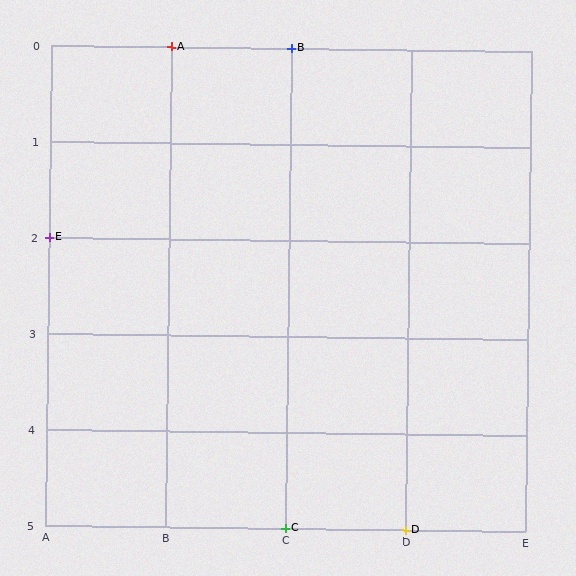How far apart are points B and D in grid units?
Points B and D are 1 column and 5 rows apart (about 5.1 grid units diagonally).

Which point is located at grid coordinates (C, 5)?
Point C is at (C, 5).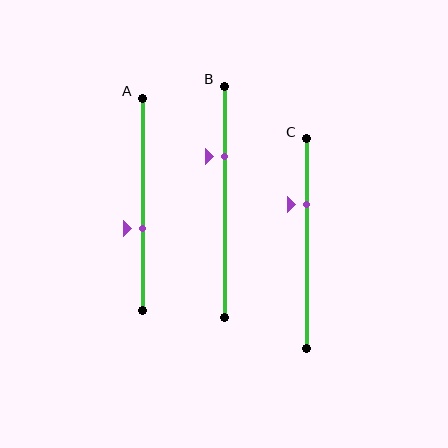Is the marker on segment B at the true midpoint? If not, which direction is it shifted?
No, the marker on segment B is shifted upward by about 20% of the segment length.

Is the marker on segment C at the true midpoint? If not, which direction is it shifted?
No, the marker on segment C is shifted upward by about 19% of the segment length.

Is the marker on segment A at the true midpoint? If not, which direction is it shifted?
No, the marker on segment A is shifted downward by about 11% of the segment length.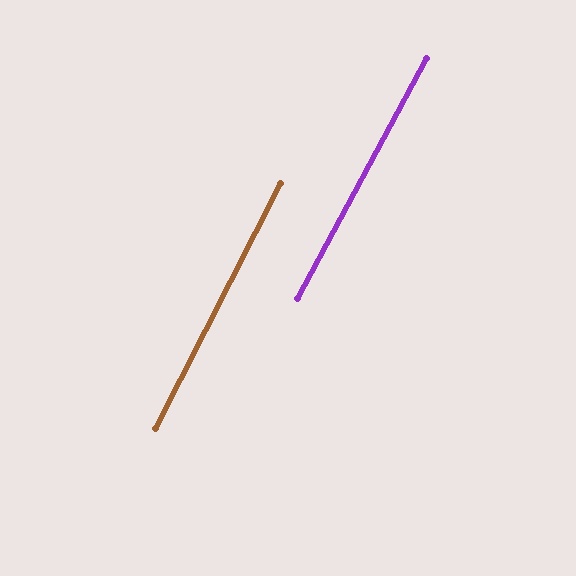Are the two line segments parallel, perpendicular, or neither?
Parallel — their directions differ by only 1.2°.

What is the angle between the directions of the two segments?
Approximately 1 degree.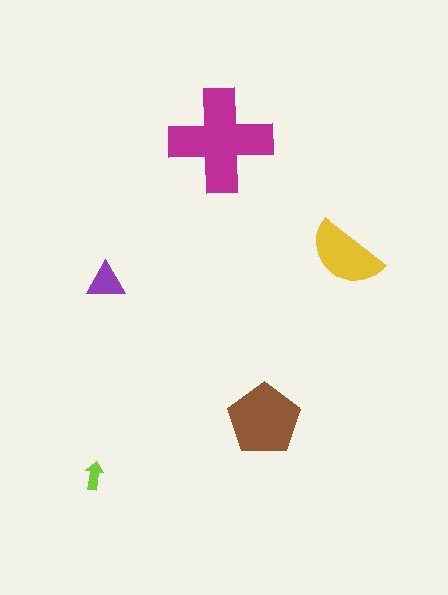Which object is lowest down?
The lime arrow is bottommost.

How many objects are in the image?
There are 5 objects in the image.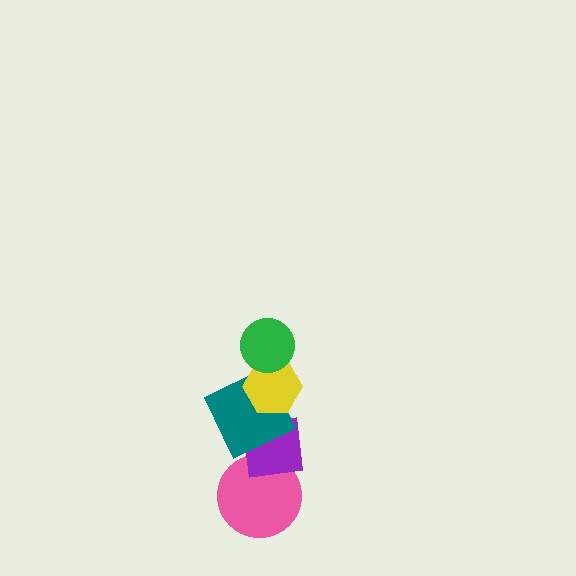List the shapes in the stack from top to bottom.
From top to bottom: the green circle, the yellow hexagon, the teal square, the purple square, the pink circle.